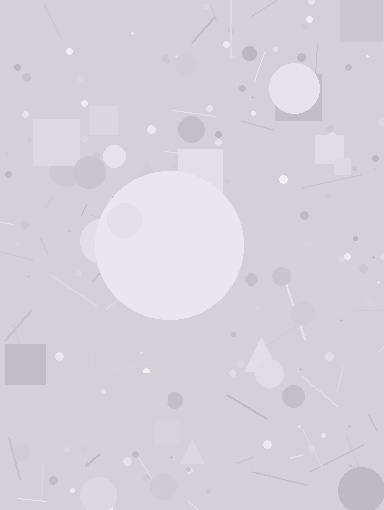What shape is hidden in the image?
A circle is hidden in the image.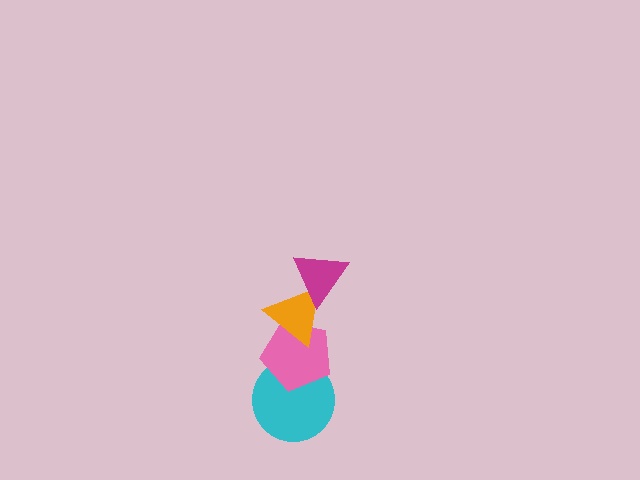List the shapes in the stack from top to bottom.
From top to bottom: the magenta triangle, the orange triangle, the pink pentagon, the cyan circle.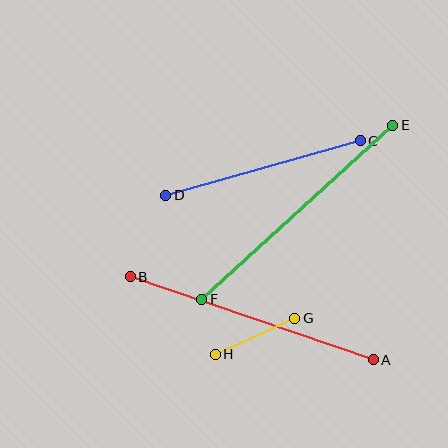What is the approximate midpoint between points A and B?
The midpoint is at approximately (252, 318) pixels.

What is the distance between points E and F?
The distance is approximately 258 pixels.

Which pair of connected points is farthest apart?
Points E and F are farthest apart.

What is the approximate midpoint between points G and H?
The midpoint is at approximately (255, 336) pixels.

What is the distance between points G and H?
The distance is approximately 88 pixels.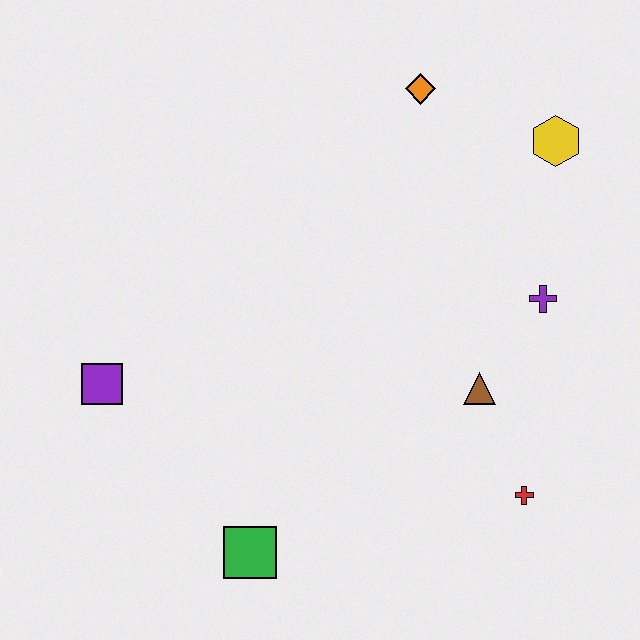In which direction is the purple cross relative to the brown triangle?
The purple cross is above the brown triangle.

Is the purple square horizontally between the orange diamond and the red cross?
No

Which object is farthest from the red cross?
The purple square is farthest from the red cross.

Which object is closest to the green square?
The purple square is closest to the green square.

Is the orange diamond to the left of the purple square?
No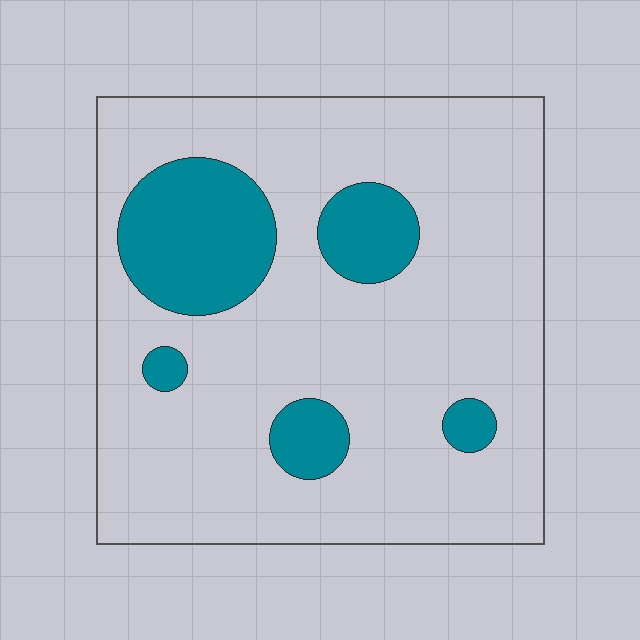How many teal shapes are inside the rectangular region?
5.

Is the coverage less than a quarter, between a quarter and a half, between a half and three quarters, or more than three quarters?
Less than a quarter.